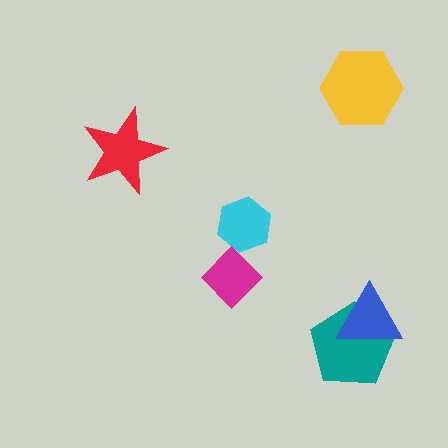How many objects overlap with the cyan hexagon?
0 objects overlap with the cyan hexagon.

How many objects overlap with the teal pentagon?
1 object overlaps with the teal pentagon.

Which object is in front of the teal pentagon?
The blue triangle is in front of the teal pentagon.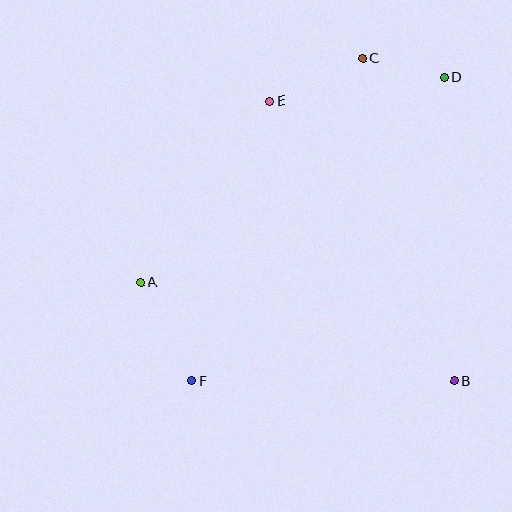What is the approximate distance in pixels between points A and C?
The distance between A and C is approximately 315 pixels.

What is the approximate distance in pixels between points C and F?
The distance between C and F is approximately 365 pixels.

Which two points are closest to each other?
Points C and D are closest to each other.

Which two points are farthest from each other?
Points D and F are farthest from each other.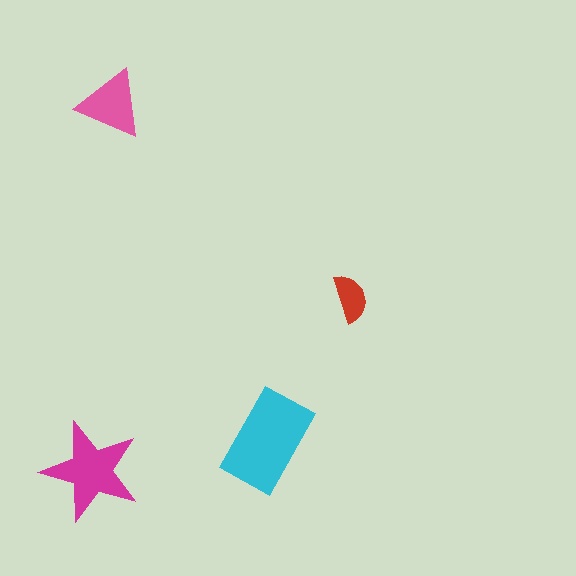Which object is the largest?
The cyan rectangle.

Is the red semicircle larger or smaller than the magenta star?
Smaller.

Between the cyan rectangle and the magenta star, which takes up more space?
The cyan rectangle.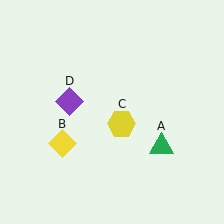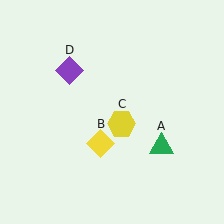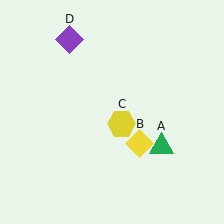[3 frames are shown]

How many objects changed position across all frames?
2 objects changed position: yellow diamond (object B), purple diamond (object D).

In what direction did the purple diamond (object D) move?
The purple diamond (object D) moved up.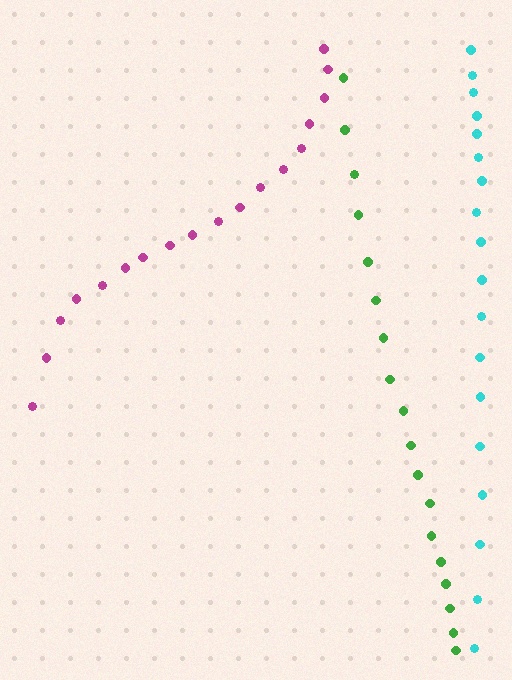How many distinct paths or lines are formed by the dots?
There are 3 distinct paths.